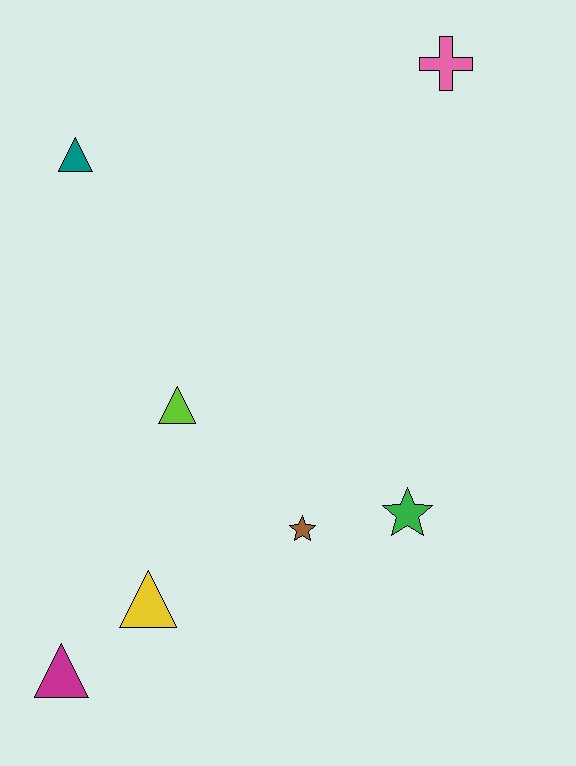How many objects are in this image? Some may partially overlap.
There are 7 objects.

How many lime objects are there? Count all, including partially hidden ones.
There is 1 lime object.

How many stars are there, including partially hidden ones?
There are 2 stars.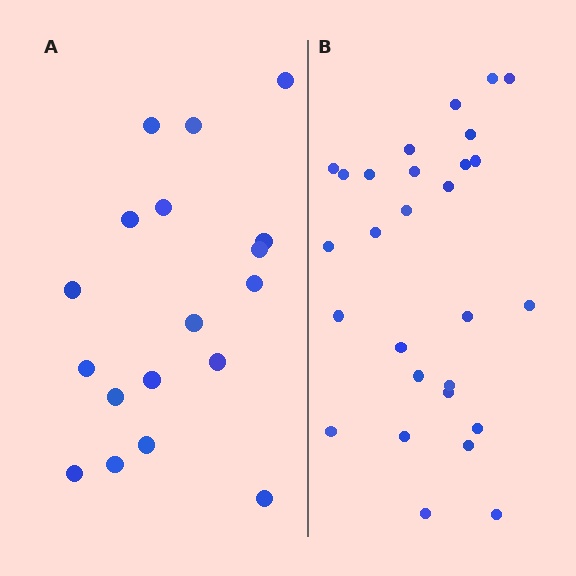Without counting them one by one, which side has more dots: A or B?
Region B (the right region) has more dots.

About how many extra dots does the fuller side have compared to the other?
Region B has roughly 10 or so more dots than region A.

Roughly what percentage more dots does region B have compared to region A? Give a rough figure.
About 55% more.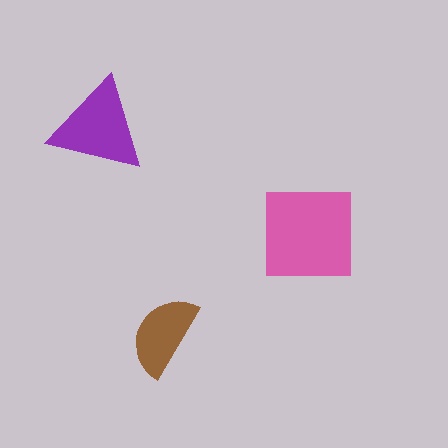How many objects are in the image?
There are 3 objects in the image.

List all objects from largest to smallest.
The pink square, the purple triangle, the brown semicircle.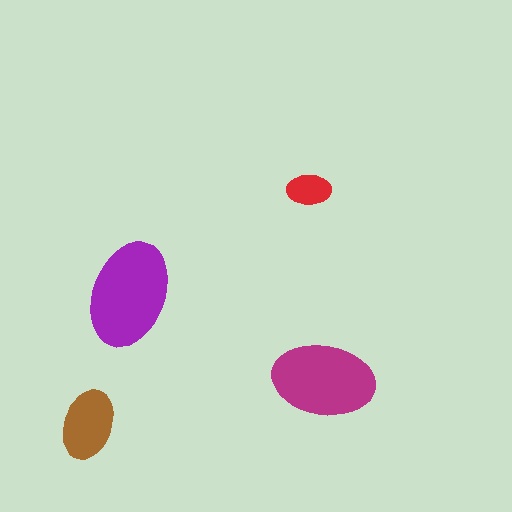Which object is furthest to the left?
The brown ellipse is leftmost.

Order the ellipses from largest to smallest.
the purple one, the magenta one, the brown one, the red one.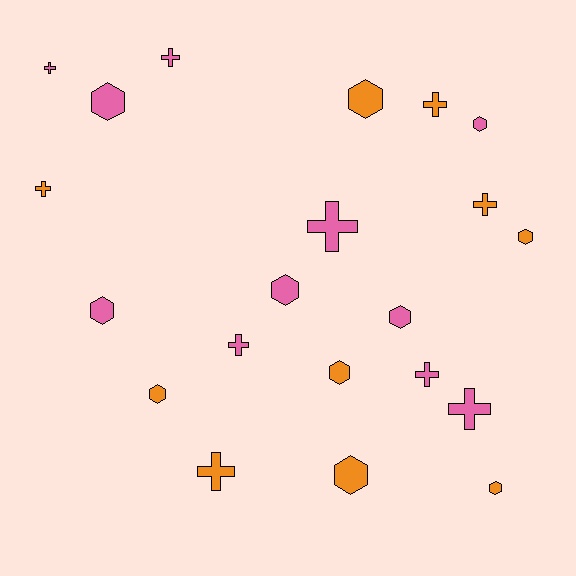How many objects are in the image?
There are 21 objects.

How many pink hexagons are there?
There are 5 pink hexagons.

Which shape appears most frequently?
Hexagon, with 11 objects.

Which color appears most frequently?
Pink, with 11 objects.